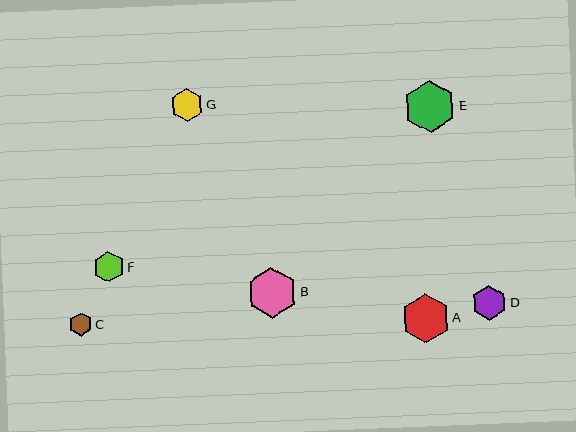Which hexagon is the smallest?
Hexagon C is the smallest with a size of approximately 23 pixels.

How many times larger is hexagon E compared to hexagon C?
Hexagon E is approximately 2.2 times the size of hexagon C.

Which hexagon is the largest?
Hexagon E is the largest with a size of approximately 52 pixels.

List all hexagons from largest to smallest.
From largest to smallest: E, B, A, D, G, F, C.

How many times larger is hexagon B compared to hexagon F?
Hexagon B is approximately 1.7 times the size of hexagon F.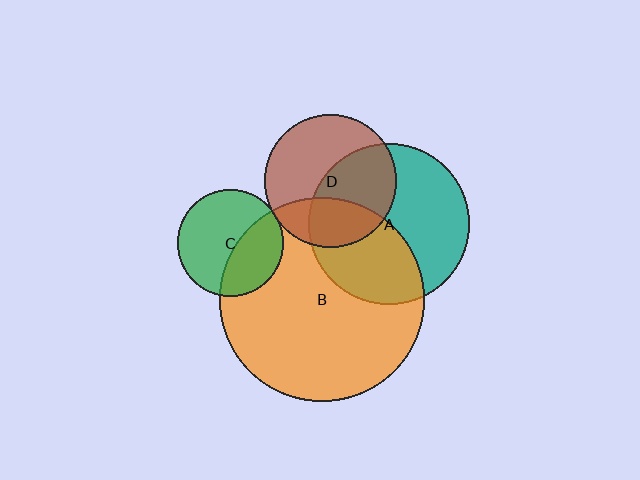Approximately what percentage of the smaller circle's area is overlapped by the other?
Approximately 5%.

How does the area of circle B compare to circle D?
Approximately 2.4 times.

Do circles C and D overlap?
Yes.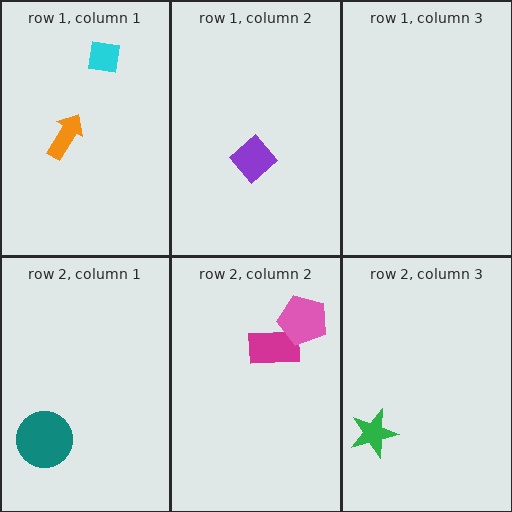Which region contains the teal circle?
The row 2, column 1 region.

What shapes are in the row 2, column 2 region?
The magenta rectangle, the pink pentagon.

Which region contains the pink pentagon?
The row 2, column 2 region.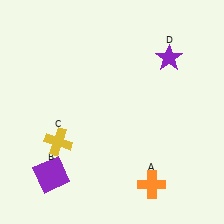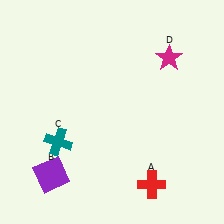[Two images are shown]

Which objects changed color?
A changed from orange to red. C changed from yellow to teal. D changed from purple to magenta.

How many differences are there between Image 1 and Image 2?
There are 3 differences between the two images.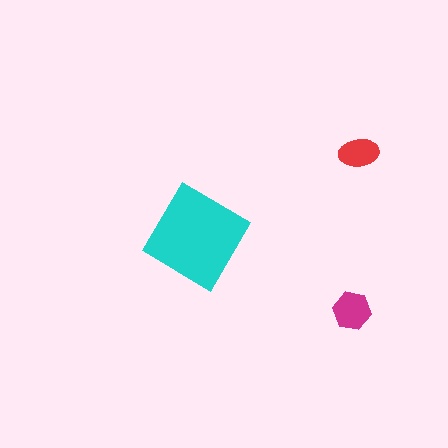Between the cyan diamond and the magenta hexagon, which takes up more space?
The cyan diamond.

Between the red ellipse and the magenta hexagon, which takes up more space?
The magenta hexagon.